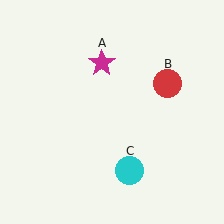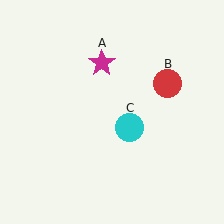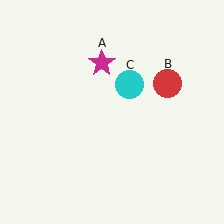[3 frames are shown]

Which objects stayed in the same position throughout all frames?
Magenta star (object A) and red circle (object B) remained stationary.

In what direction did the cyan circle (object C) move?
The cyan circle (object C) moved up.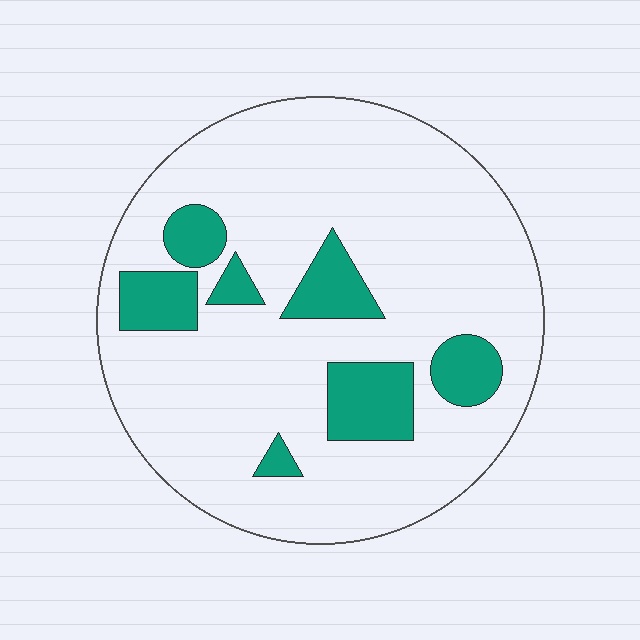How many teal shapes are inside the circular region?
7.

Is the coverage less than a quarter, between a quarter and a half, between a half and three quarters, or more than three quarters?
Less than a quarter.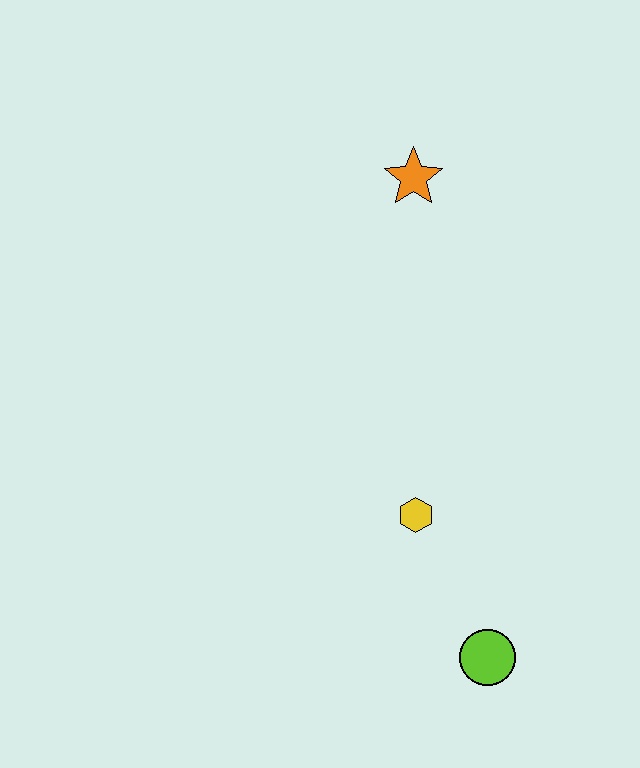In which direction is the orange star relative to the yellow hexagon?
The orange star is above the yellow hexagon.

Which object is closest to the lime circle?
The yellow hexagon is closest to the lime circle.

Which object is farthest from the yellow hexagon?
The orange star is farthest from the yellow hexagon.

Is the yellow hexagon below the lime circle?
No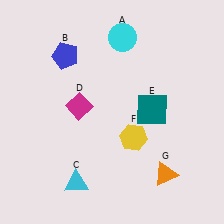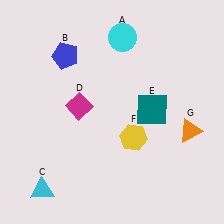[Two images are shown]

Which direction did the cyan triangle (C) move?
The cyan triangle (C) moved left.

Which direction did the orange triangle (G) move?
The orange triangle (G) moved up.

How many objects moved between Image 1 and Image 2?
2 objects moved between the two images.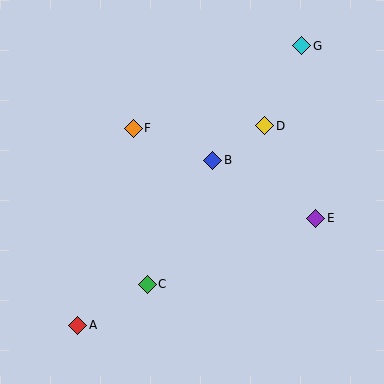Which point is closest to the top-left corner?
Point F is closest to the top-left corner.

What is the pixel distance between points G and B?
The distance between G and B is 145 pixels.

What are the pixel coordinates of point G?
Point G is at (302, 46).